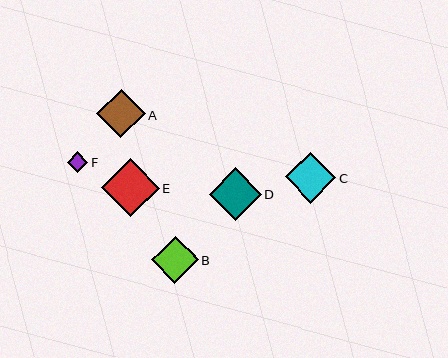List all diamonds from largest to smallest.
From largest to smallest: E, D, C, A, B, F.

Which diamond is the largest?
Diamond E is the largest with a size of approximately 58 pixels.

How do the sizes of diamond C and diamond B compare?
Diamond C and diamond B are approximately the same size.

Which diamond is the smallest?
Diamond F is the smallest with a size of approximately 20 pixels.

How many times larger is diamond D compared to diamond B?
Diamond D is approximately 1.1 times the size of diamond B.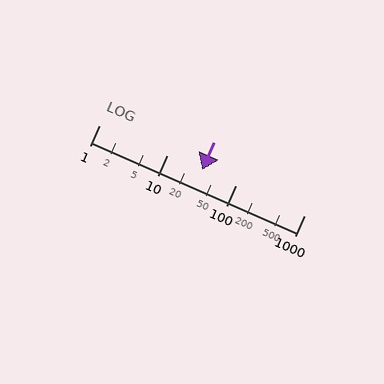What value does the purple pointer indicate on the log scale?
The pointer indicates approximately 32.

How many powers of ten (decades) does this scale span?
The scale spans 3 decades, from 1 to 1000.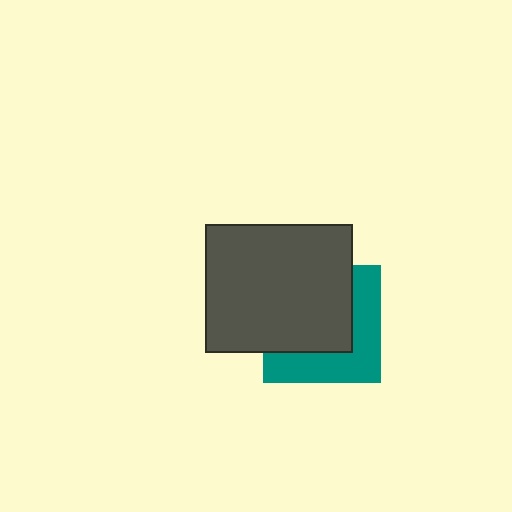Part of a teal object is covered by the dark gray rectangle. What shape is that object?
It is a square.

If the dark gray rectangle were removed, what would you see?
You would see the complete teal square.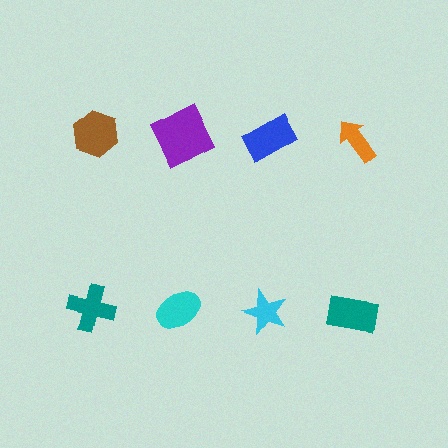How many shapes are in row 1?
4 shapes.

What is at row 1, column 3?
A blue rectangle.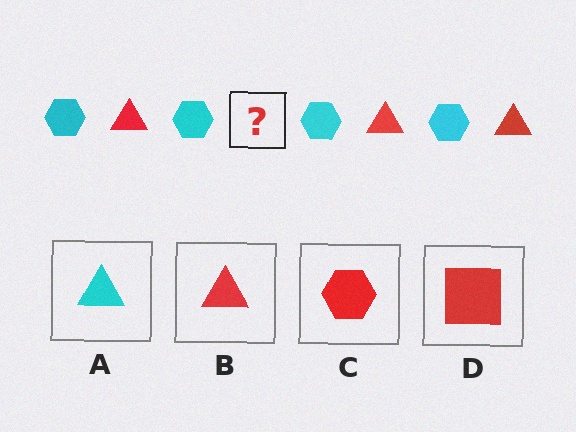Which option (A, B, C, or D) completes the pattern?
B.